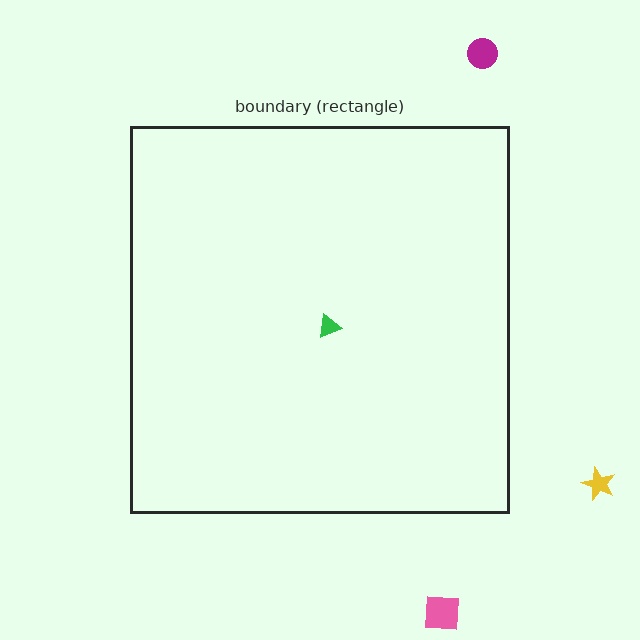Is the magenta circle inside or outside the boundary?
Outside.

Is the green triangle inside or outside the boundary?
Inside.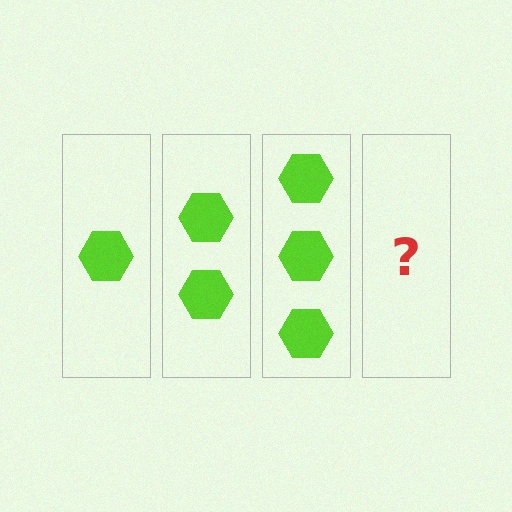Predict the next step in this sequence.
The next step is 4 hexagons.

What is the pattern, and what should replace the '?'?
The pattern is that each step adds one more hexagon. The '?' should be 4 hexagons.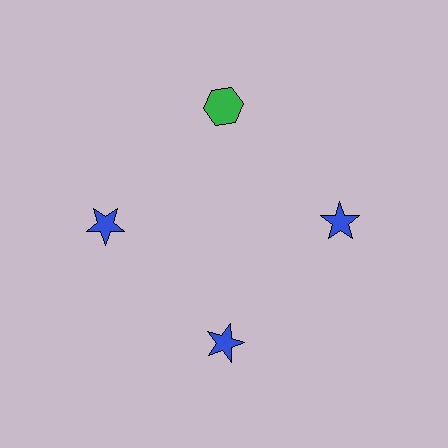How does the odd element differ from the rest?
It differs in both color (green instead of blue) and shape (hexagon instead of star).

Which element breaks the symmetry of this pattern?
The green hexagon at roughly the 12 o'clock position breaks the symmetry. All other shapes are blue stars.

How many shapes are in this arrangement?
There are 4 shapes arranged in a ring pattern.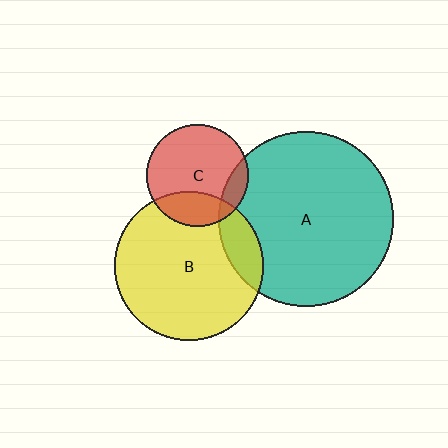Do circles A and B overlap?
Yes.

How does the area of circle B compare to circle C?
Approximately 2.1 times.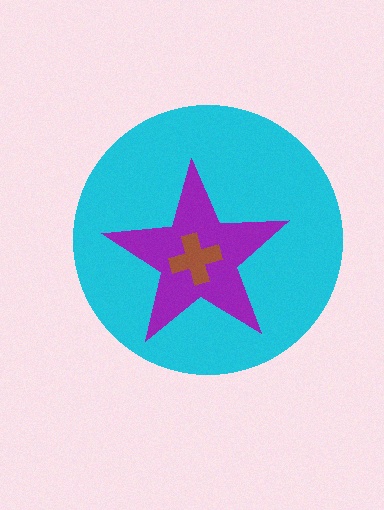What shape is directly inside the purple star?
The brown cross.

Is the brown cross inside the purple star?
Yes.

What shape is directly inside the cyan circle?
The purple star.